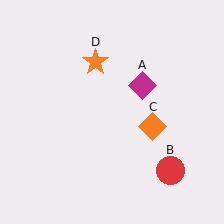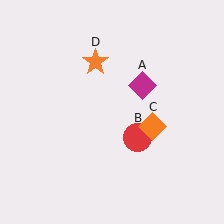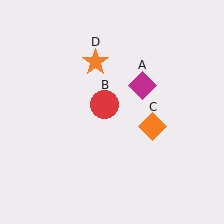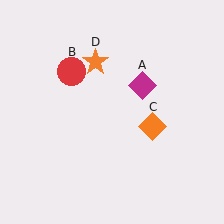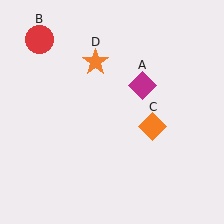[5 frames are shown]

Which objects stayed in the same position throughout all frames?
Magenta diamond (object A) and orange diamond (object C) and orange star (object D) remained stationary.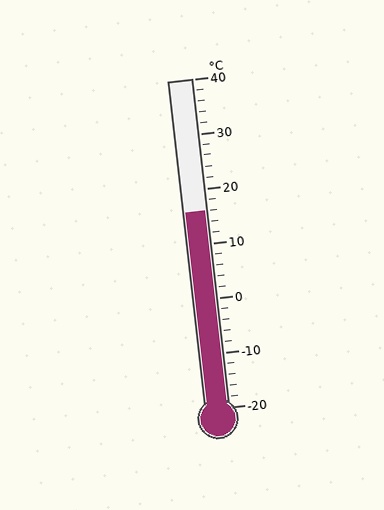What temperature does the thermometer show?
The thermometer shows approximately 16°C.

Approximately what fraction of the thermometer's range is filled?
The thermometer is filled to approximately 60% of its range.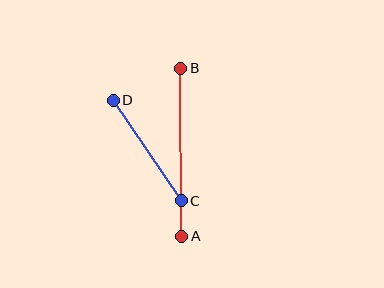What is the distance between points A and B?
The distance is approximately 168 pixels.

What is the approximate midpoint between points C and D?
The midpoint is at approximately (147, 150) pixels.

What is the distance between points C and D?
The distance is approximately 121 pixels.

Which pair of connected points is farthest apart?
Points A and B are farthest apart.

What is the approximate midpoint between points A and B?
The midpoint is at approximately (181, 152) pixels.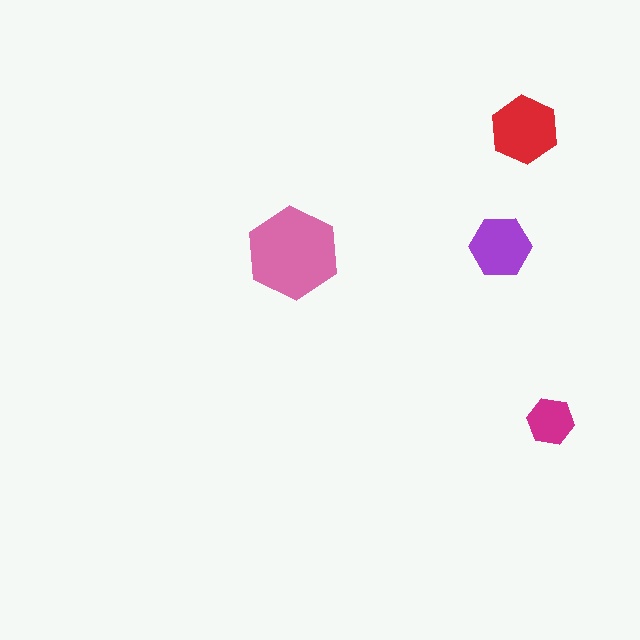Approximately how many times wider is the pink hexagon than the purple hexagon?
About 1.5 times wider.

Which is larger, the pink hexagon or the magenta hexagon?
The pink one.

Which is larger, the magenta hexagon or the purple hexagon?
The purple one.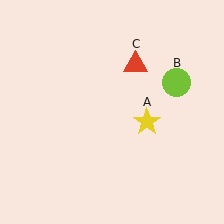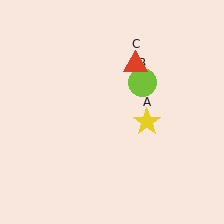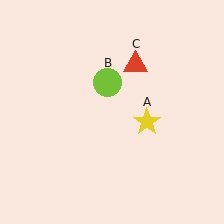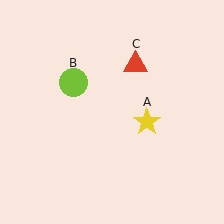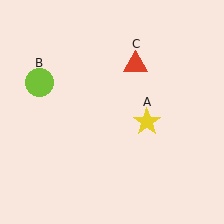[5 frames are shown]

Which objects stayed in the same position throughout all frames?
Yellow star (object A) and red triangle (object C) remained stationary.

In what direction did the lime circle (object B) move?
The lime circle (object B) moved left.